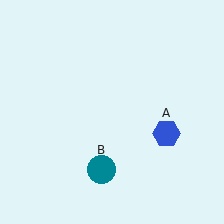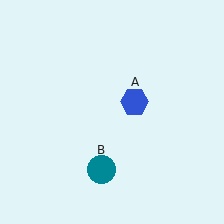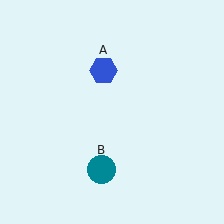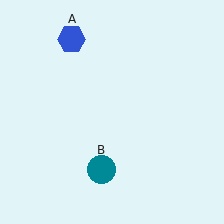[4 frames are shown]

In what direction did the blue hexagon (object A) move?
The blue hexagon (object A) moved up and to the left.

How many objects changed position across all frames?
1 object changed position: blue hexagon (object A).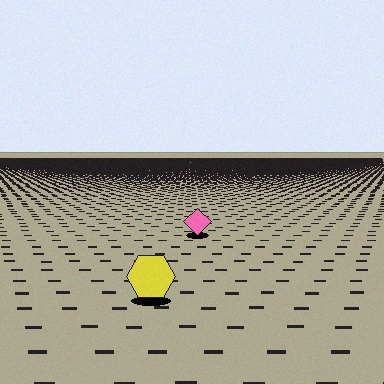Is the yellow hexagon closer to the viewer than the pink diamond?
Yes. The yellow hexagon is closer — you can tell from the texture gradient: the ground texture is coarser near it.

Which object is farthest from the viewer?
The pink diamond is farthest from the viewer. It appears smaller and the ground texture around it is denser.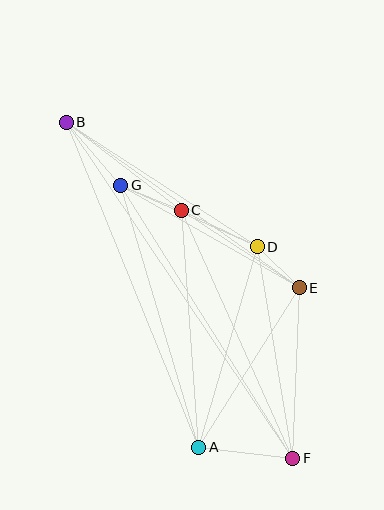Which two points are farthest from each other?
Points B and F are farthest from each other.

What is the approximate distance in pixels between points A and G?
The distance between A and G is approximately 274 pixels.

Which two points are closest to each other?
Points D and E are closest to each other.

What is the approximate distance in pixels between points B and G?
The distance between B and G is approximately 83 pixels.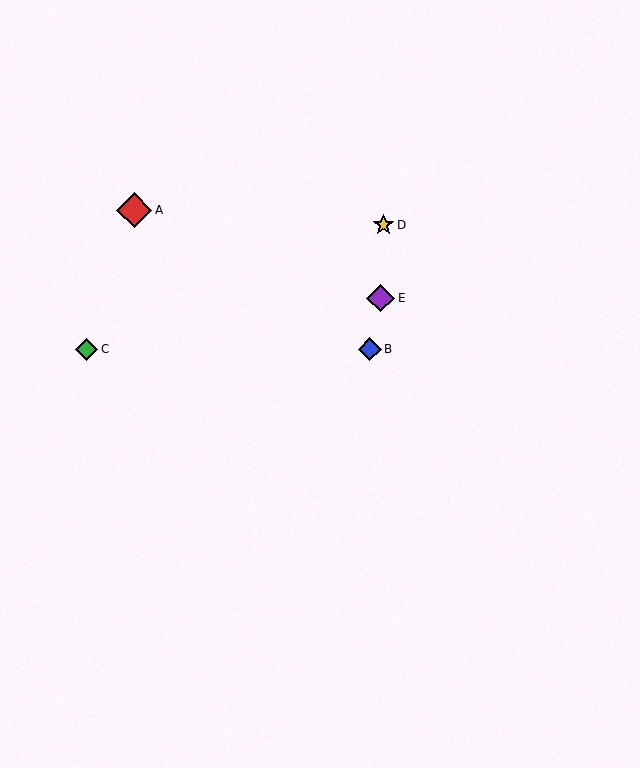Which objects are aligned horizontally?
Objects B, C are aligned horizontally.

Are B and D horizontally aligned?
No, B is at y≈349 and D is at y≈225.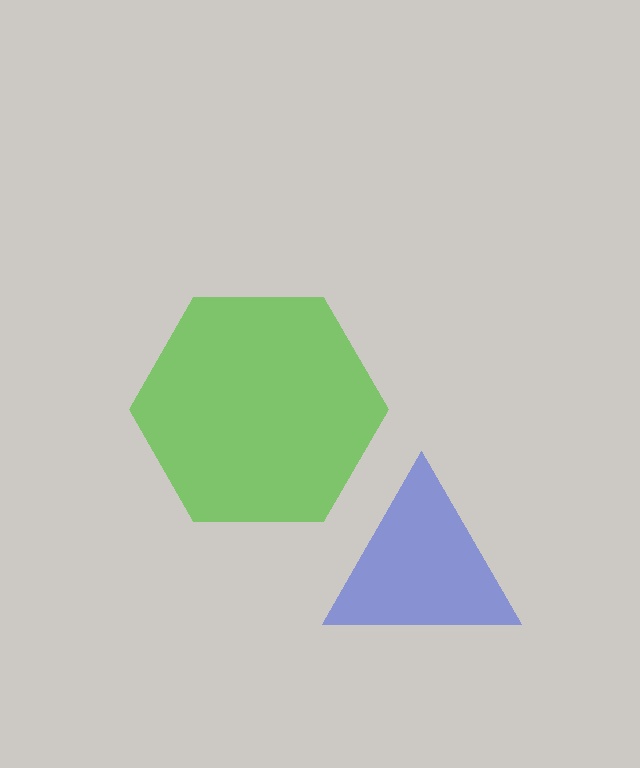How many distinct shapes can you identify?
There are 2 distinct shapes: a lime hexagon, a blue triangle.